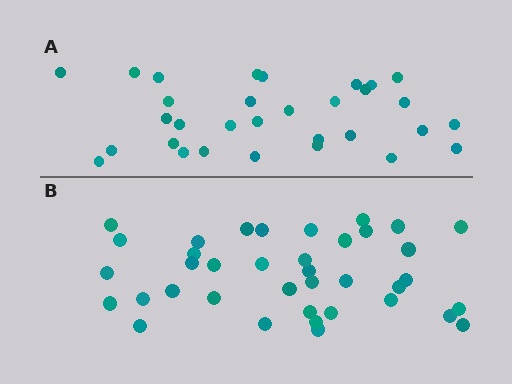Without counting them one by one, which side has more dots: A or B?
Region B (the bottom region) has more dots.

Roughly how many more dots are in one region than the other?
Region B has roughly 8 or so more dots than region A.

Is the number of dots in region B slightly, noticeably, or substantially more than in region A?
Region B has only slightly more — the two regions are fairly close. The ratio is roughly 1.2 to 1.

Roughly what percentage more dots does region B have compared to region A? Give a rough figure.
About 25% more.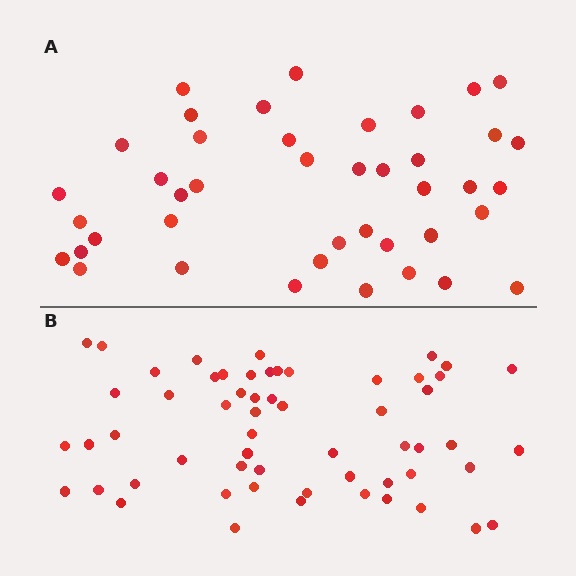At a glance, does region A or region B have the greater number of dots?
Region B (the bottom region) has more dots.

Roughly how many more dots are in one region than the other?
Region B has approximately 15 more dots than region A.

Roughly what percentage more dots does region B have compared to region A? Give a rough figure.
About 40% more.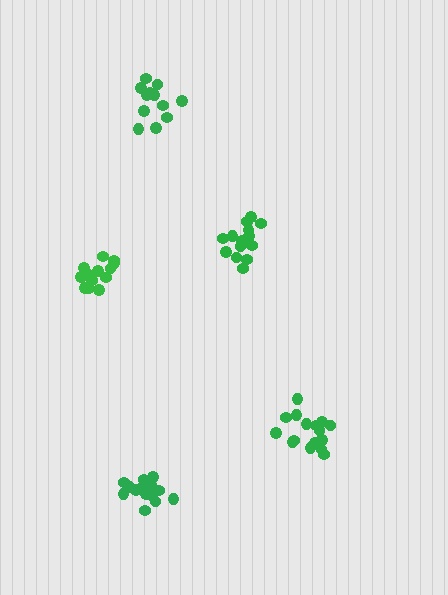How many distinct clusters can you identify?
There are 5 distinct clusters.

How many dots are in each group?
Group 1: 16 dots, Group 2: 15 dots, Group 3: 13 dots, Group 4: 16 dots, Group 5: 12 dots (72 total).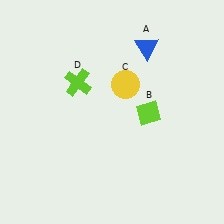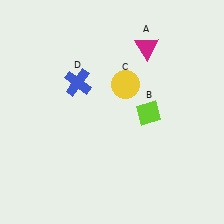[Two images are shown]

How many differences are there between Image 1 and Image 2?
There are 2 differences between the two images.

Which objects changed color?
A changed from blue to magenta. D changed from lime to blue.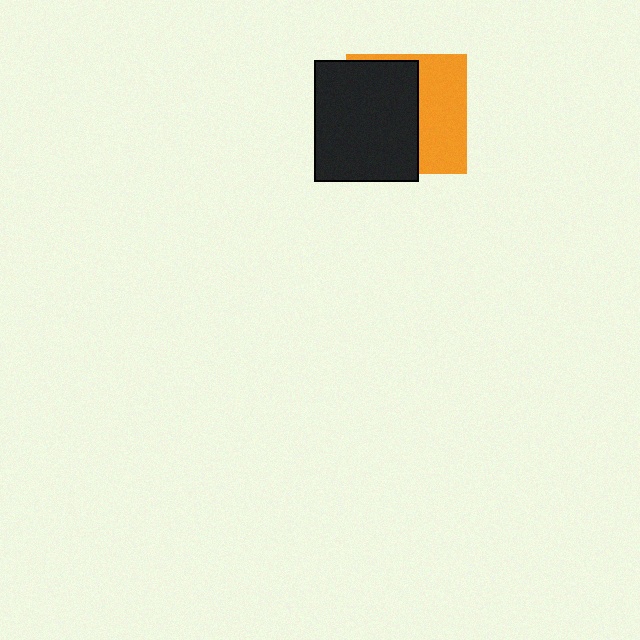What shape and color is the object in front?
The object in front is a black rectangle.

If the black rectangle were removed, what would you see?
You would see the complete orange square.